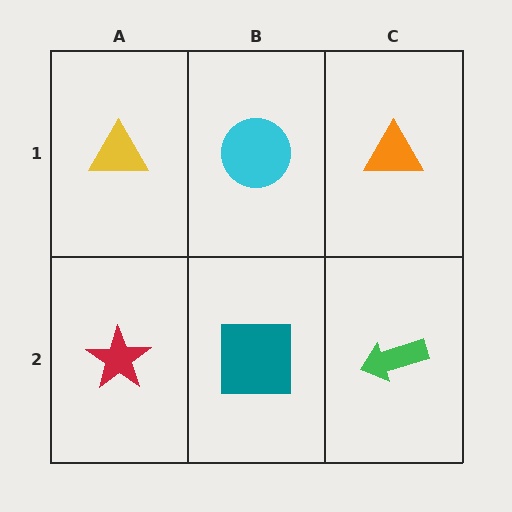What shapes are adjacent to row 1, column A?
A red star (row 2, column A), a cyan circle (row 1, column B).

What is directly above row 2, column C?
An orange triangle.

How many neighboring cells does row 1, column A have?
2.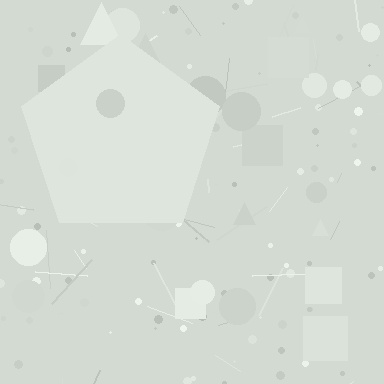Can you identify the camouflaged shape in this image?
The camouflaged shape is a pentagon.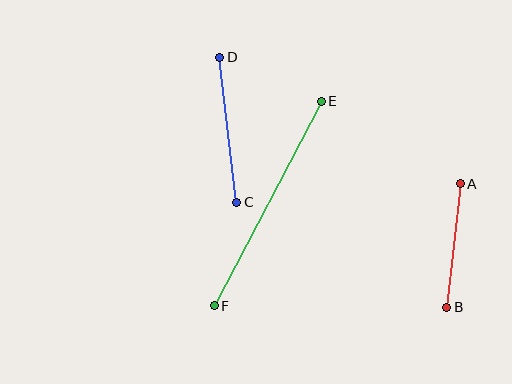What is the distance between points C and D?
The distance is approximately 146 pixels.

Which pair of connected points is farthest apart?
Points E and F are farthest apart.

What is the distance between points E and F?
The distance is approximately 231 pixels.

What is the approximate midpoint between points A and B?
The midpoint is at approximately (453, 246) pixels.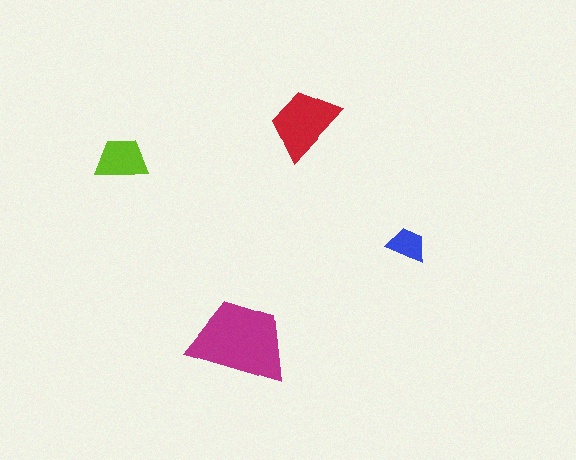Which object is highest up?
The red trapezoid is topmost.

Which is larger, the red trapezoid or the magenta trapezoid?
The magenta one.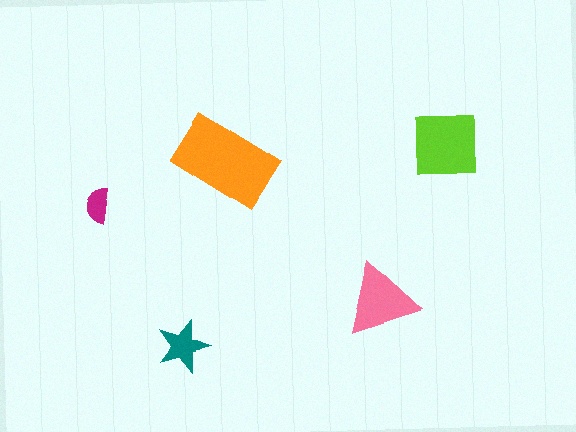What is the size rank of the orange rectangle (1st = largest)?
1st.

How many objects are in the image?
There are 5 objects in the image.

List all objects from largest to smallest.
The orange rectangle, the lime square, the pink triangle, the teal star, the magenta semicircle.